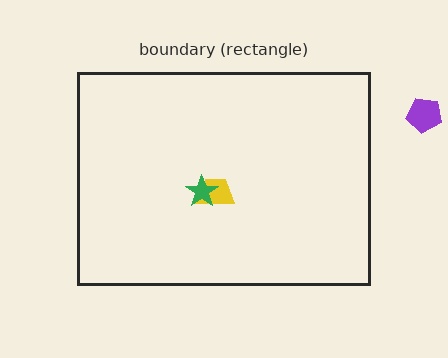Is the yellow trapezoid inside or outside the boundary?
Inside.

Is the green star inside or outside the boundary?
Inside.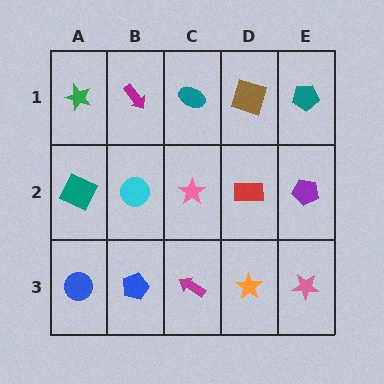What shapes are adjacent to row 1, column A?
A teal square (row 2, column A), a magenta arrow (row 1, column B).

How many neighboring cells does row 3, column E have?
2.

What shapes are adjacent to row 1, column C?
A pink star (row 2, column C), a magenta arrow (row 1, column B), a brown square (row 1, column D).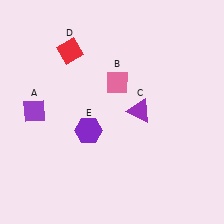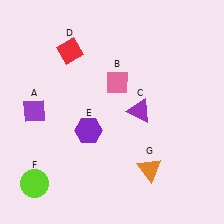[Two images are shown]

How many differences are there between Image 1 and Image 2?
There are 2 differences between the two images.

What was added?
A lime circle (F), an orange triangle (G) were added in Image 2.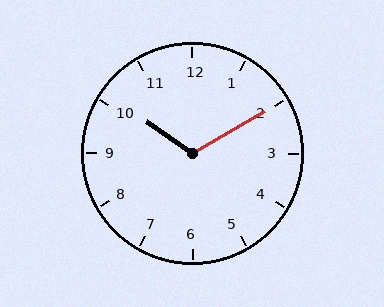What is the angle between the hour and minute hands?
Approximately 115 degrees.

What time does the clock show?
10:10.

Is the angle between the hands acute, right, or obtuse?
It is obtuse.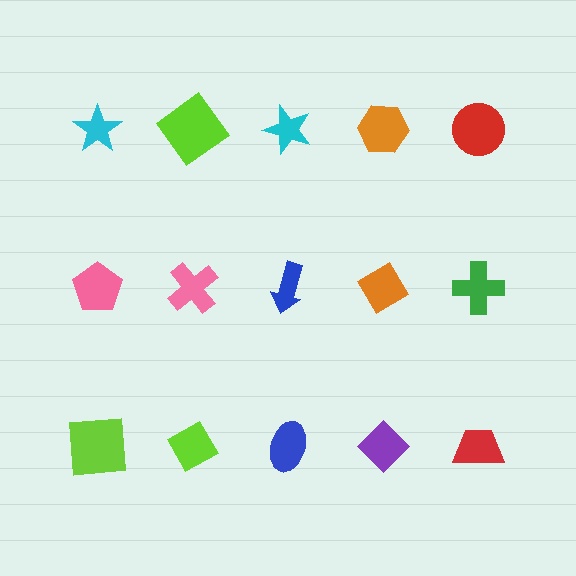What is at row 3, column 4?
A purple diamond.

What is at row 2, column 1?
A pink pentagon.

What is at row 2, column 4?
An orange diamond.